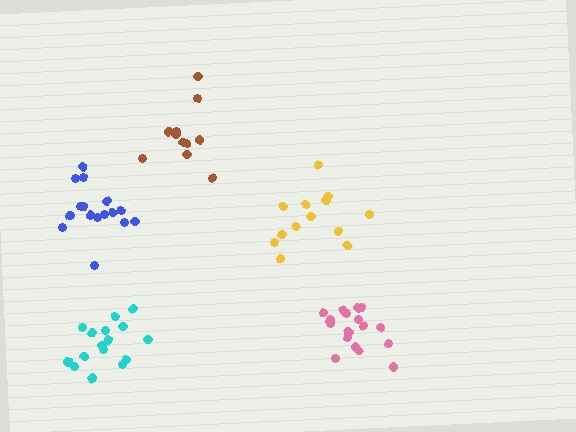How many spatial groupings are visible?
There are 5 spatial groupings.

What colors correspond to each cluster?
The clusters are colored: blue, pink, brown, yellow, cyan.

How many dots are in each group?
Group 1: 17 dots, Group 2: 18 dots, Group 3: 12 dots, Group 4: 13 dots, Group 5: 17 dots (77 total).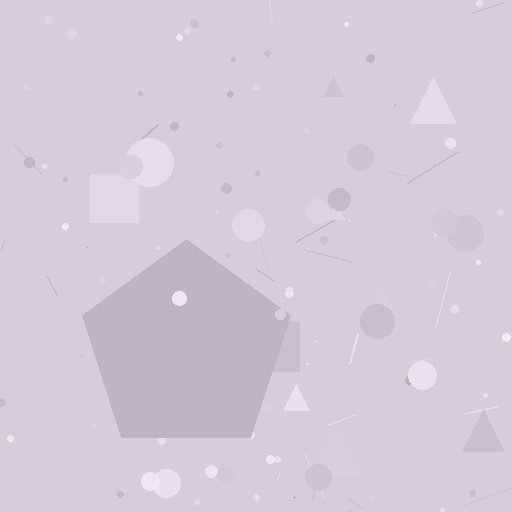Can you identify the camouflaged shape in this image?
The camouflaged shape is a pentagon.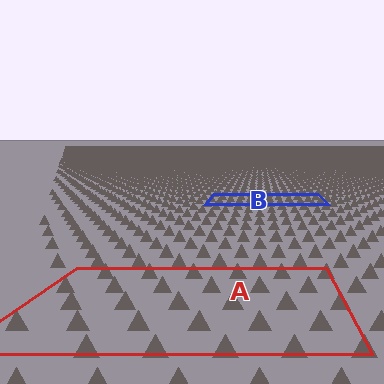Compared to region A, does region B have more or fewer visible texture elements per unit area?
Region B has more texture elements per unit area — they are packed more densely because it is farther away.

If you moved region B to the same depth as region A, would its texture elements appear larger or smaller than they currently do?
They would appear larger. At a closer depth, the same texture elements are projected at a bigger on-screen size.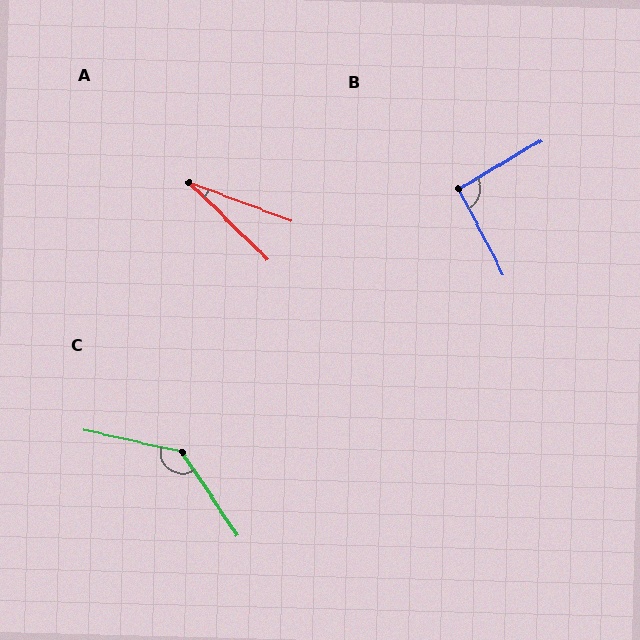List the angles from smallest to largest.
A (24°), B (93°), C (136°).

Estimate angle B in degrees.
Approximately 93 degrees.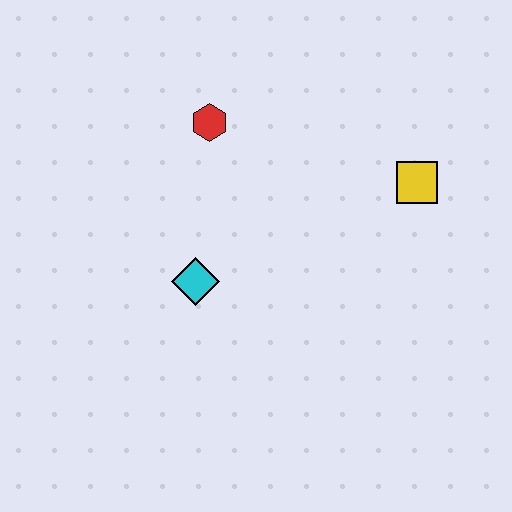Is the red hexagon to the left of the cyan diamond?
No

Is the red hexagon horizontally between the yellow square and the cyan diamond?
Yes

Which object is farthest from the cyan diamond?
The yellow square is farthest from the cyan diamond.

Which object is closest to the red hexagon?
The cyan diamond is closest to the red hexagon.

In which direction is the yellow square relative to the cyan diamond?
The yellow square is to the right of the cyan diamond.